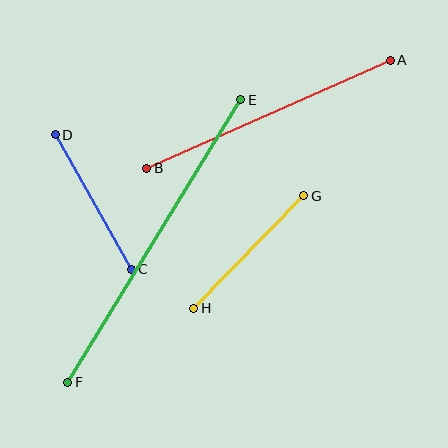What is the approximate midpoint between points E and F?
The midpoint is at approximately (154, 241) pixels.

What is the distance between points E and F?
The distance is approximately 331 pixels.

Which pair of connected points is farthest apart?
Points E and F are farthest apart.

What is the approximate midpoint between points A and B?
The midpoint is at approximately (269, 114) pixels.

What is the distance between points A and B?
The distance is approximately 267 pixels.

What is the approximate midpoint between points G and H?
The midpoint is at approximately (249, 252) pixels.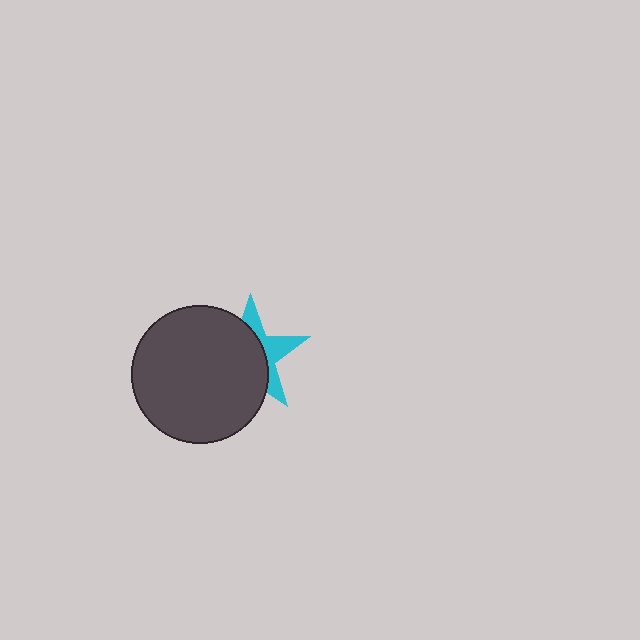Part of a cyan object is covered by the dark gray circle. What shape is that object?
It is a star.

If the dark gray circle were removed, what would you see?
You would see the complete cyan star.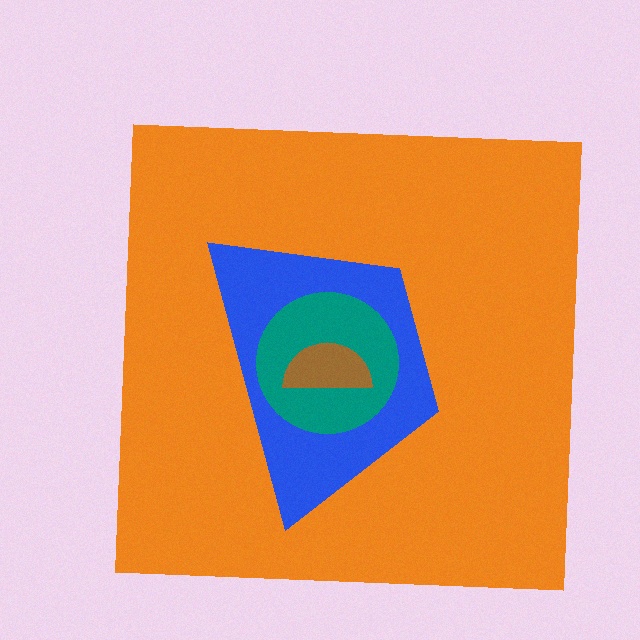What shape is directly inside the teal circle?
The brown semicircle.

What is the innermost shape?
The brown semicircle.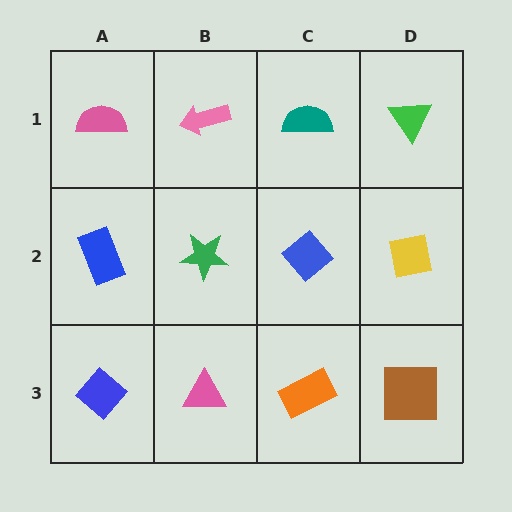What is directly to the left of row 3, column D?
An orange rectangle.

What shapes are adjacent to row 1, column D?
A yellow square (row 2, column D), a teal semicircle (row 1, column C).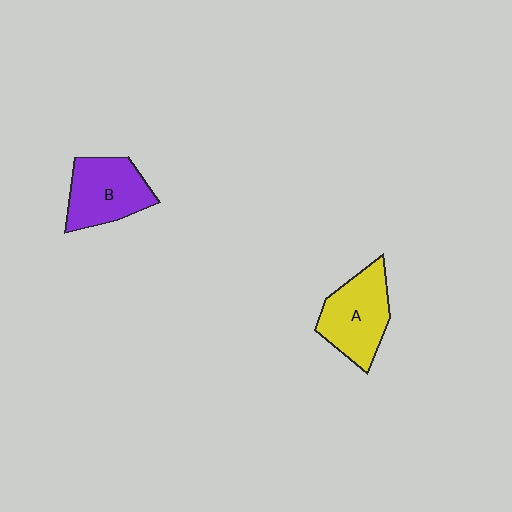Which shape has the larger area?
Shape A (yellow).